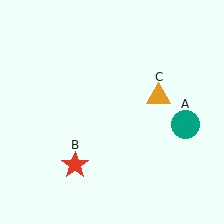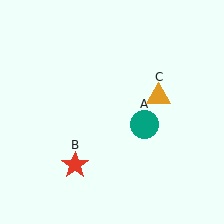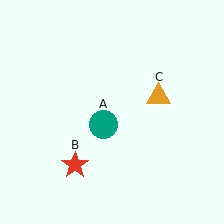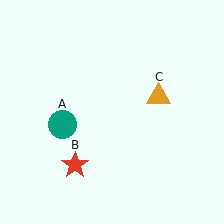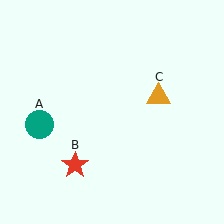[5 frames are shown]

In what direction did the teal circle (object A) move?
The teal circle (object A) moved left.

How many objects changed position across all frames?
1 object changed position: teal circle (object A).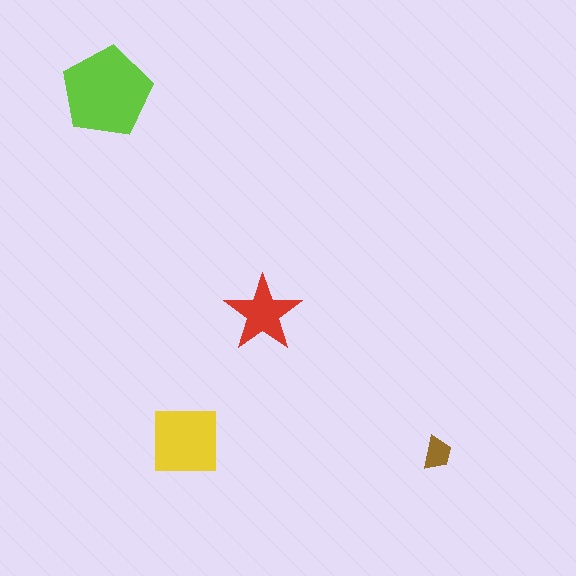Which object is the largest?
The lime pentagon.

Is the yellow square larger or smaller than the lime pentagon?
Smaller.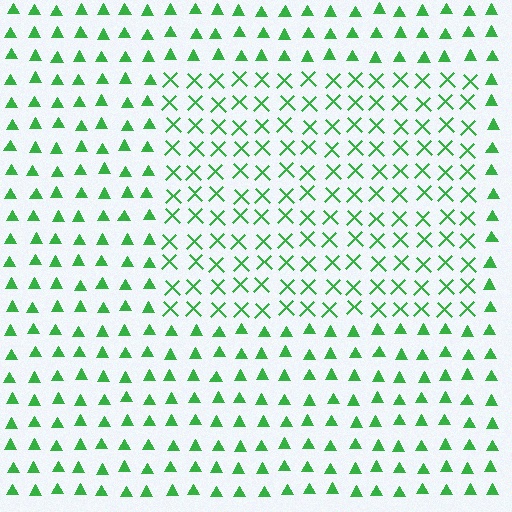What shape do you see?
I see a rectangle.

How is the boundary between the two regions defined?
The boundary is defined by a change in element shape: X marks inside vs. triangles outside. All elements share the same color and spacing.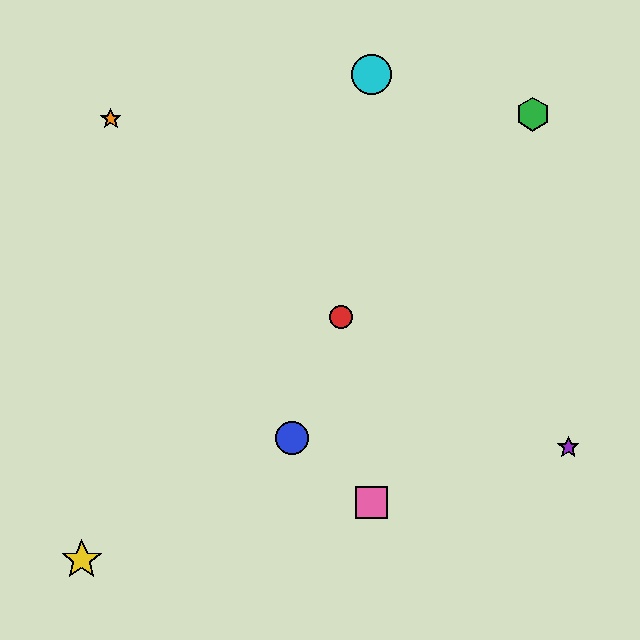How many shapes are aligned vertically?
2 shapes (the cyan circle, the pink square) are aligned vertically.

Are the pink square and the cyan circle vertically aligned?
Yes, both are at x≈372.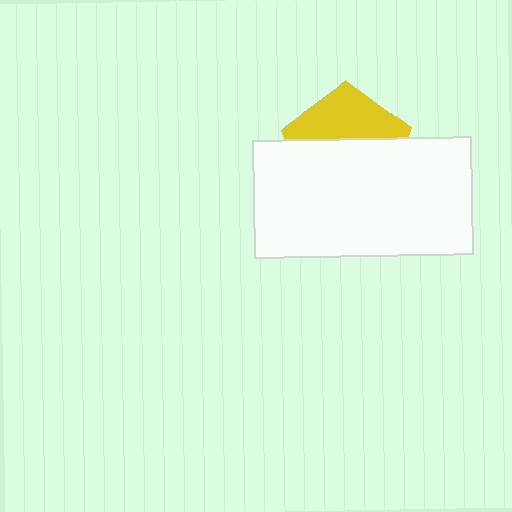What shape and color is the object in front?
The object in front is a white rectangle.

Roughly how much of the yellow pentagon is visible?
A small part of it is visible (roughly 38%).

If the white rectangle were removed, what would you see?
You would see the complete yellow pentagon.